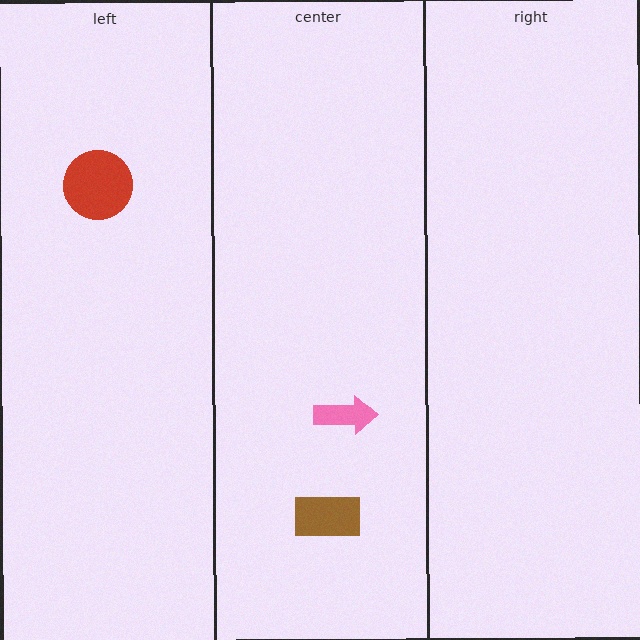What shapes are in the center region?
The pink arrow, the brown rectangle.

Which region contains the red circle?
The left region.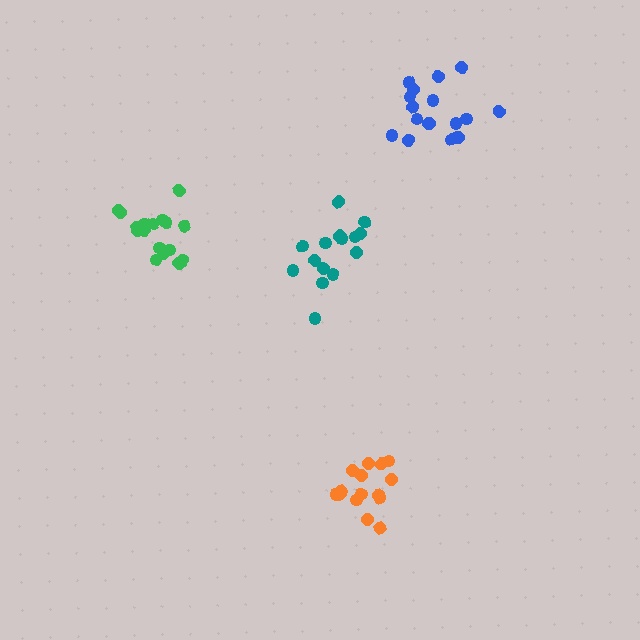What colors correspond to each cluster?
The clusters are colored: orange, blue, green, teal.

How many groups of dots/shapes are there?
There are 4 groups.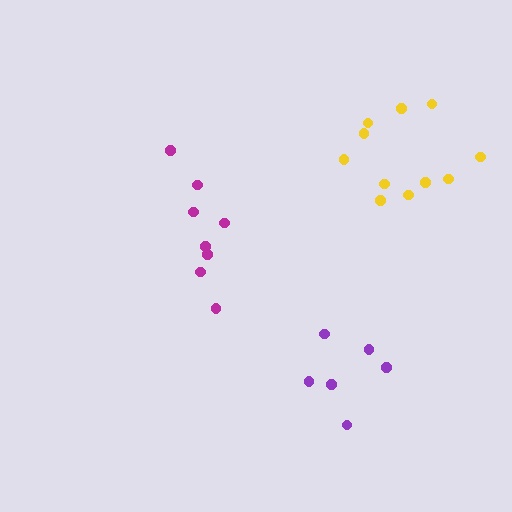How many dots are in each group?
Group 1: 8 dots, Group 2: 11 dots, Group 3: 6 dots (25 total).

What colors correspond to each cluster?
The clusters are colored: magenta, yellow, purple.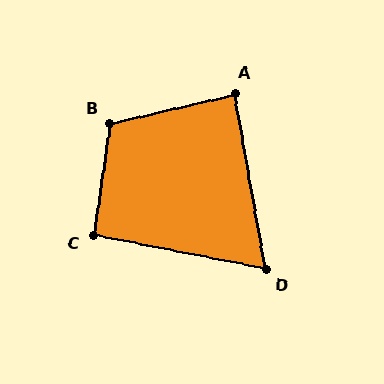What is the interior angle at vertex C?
Approximately 93 degrees (approximately right).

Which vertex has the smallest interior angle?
D, at approximately 69 degrees.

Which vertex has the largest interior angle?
B, at approximately 111 degrees.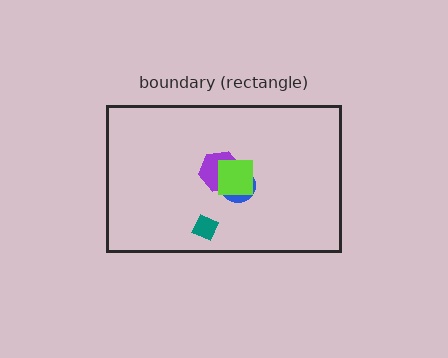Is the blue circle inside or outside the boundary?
Inside.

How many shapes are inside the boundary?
4 inside, 0 outside.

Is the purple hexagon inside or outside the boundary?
Inside.